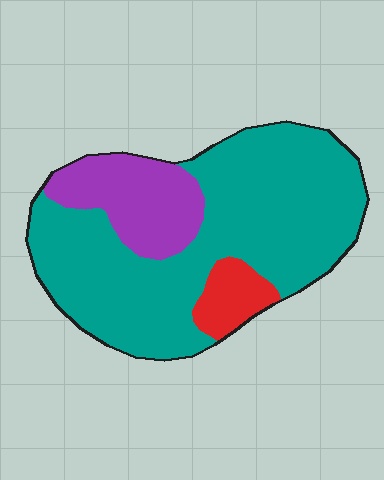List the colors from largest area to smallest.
From largest to smallest: teal, purple, red.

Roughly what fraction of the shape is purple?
Purple covers roughly 20% of the shape.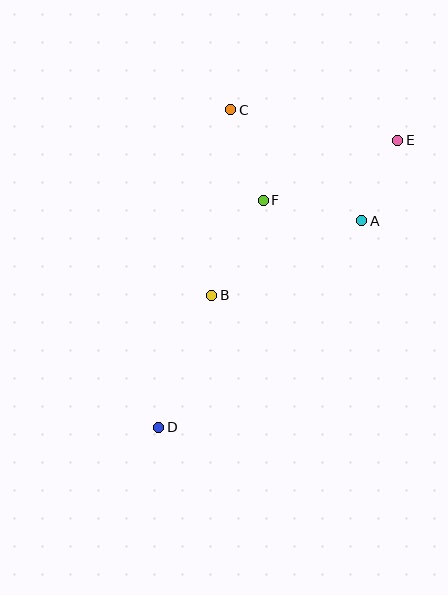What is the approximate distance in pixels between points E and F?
The distance between E and F is approximately 147 pixels.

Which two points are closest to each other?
Points A and E are closest to each other.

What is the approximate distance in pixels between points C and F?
The distance between C and F is approximately 96 pixels.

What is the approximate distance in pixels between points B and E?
The distance between B and E is approximately 242 pixels.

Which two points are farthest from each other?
Points D and E are farthest from each other.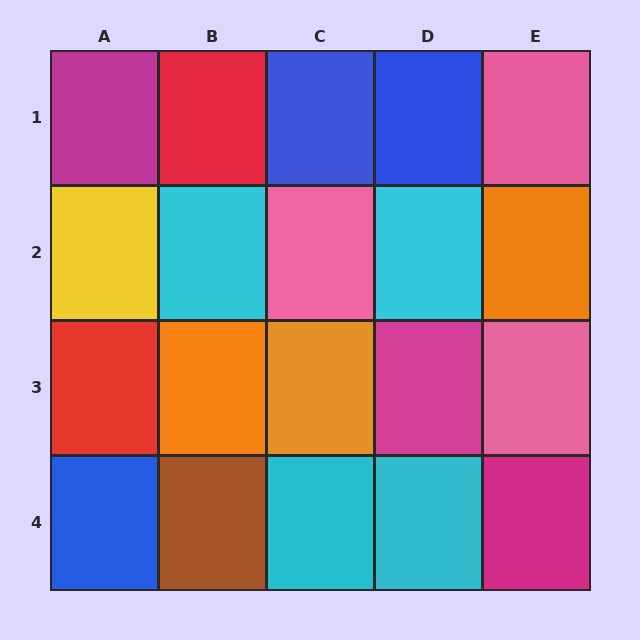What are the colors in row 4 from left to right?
Blue, brown, cyan, cyan, magenta.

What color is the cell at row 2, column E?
Orange.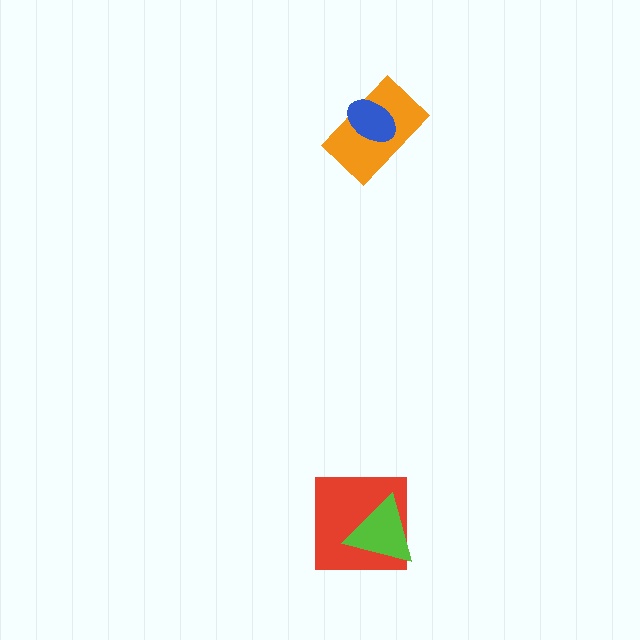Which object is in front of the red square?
The lime triangle is in front of the red square.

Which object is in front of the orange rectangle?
The blue ellipse is in front of the orange rectangle.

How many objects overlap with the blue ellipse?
1 object overlaps with the blue ellipse.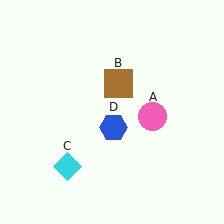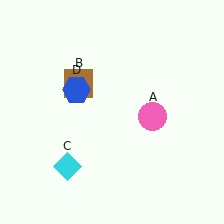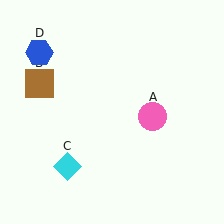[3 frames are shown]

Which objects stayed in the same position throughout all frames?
Pink circle (object A) and cyan diamond (object C) remained stationary.